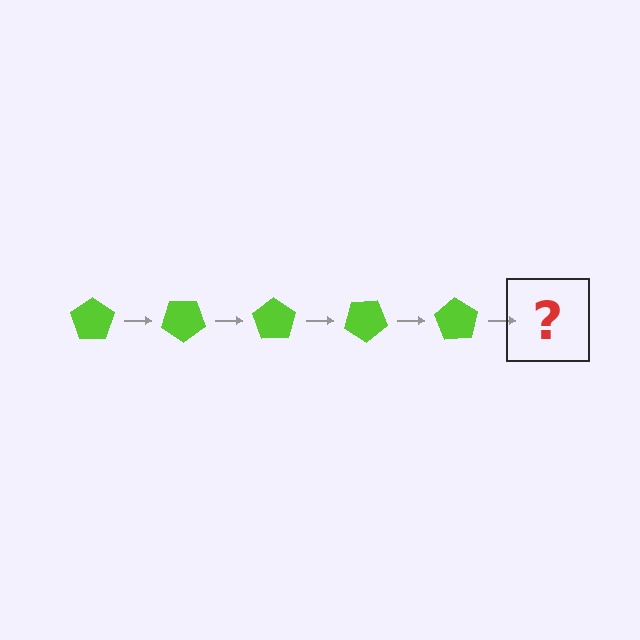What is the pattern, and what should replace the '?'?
The pattern is that the pentagon rotates 35 degrees each step. The '?' should be a lime pentagon rotated 175 degrees.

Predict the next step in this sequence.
The next step is a lime pentagon rotated 175 degrees.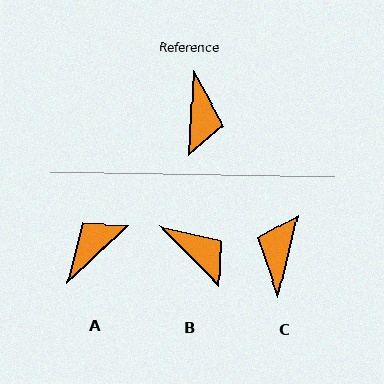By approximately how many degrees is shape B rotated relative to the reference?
Approximately 47 degrees counter-clockwise.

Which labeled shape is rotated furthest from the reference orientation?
C, about 170 degrees away.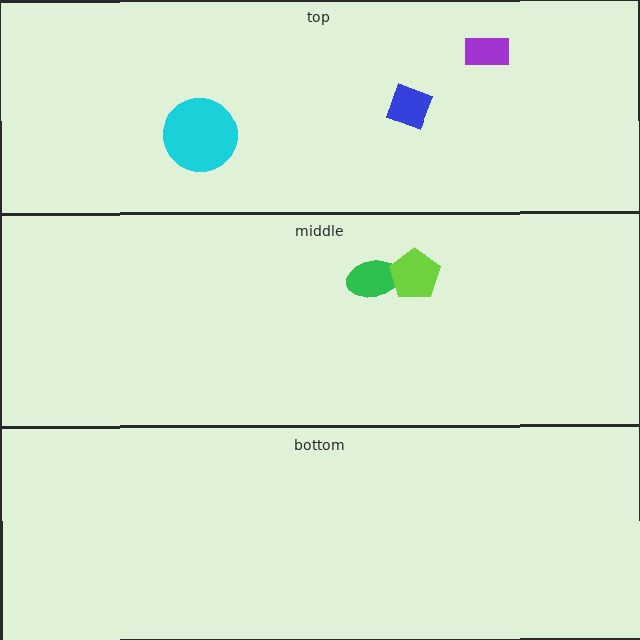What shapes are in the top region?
The blue diamond, the purple rectangle, the cyan circle.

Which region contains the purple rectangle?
The top region.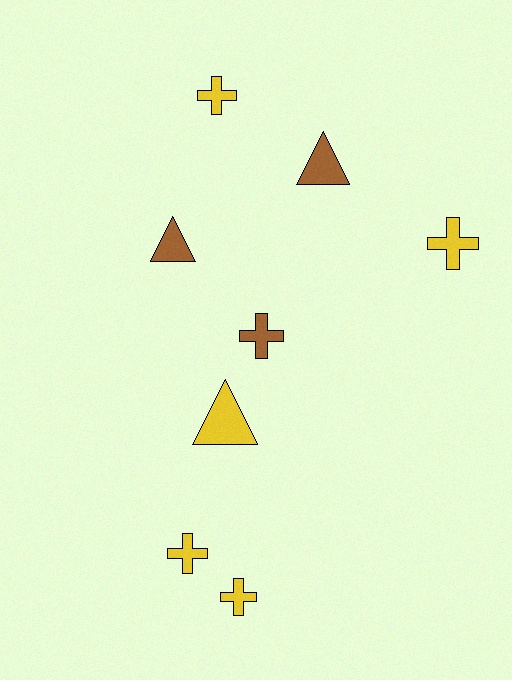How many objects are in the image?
There are 8 objects.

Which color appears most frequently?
Yellow, with 5 objects.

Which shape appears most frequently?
Cross, with 5 objects.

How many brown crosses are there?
There is 1 brown cross.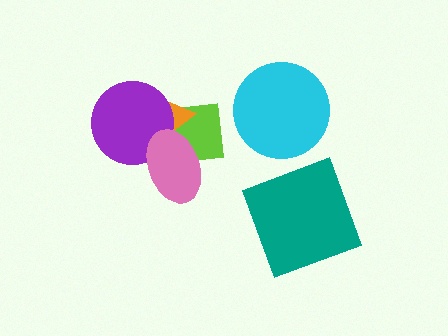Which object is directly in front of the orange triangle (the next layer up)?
The purple circle is directly in front of the orange triangle.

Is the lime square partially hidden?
Yes, it is partially covered by another shape.